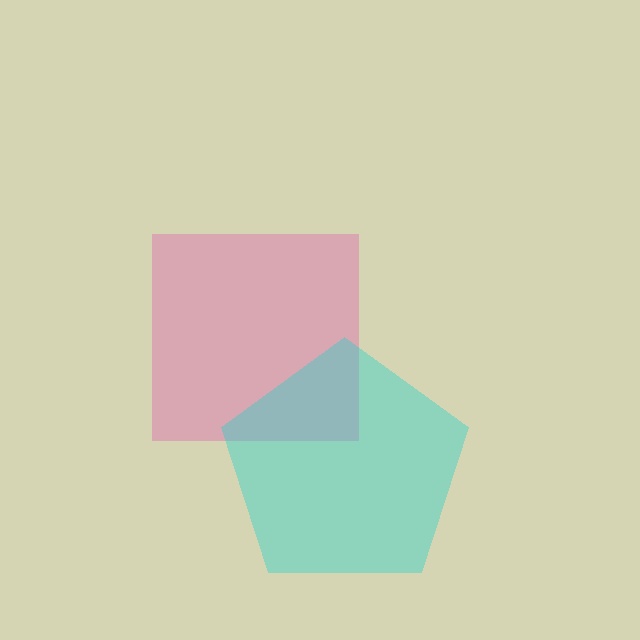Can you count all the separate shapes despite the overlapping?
Yes, there are 2 separate shapes.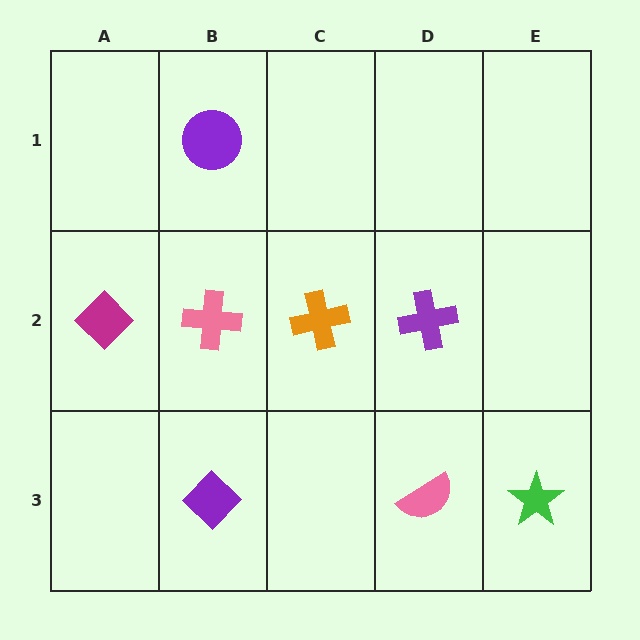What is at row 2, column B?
A pink cross.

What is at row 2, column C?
An orange cross.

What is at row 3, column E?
A green star.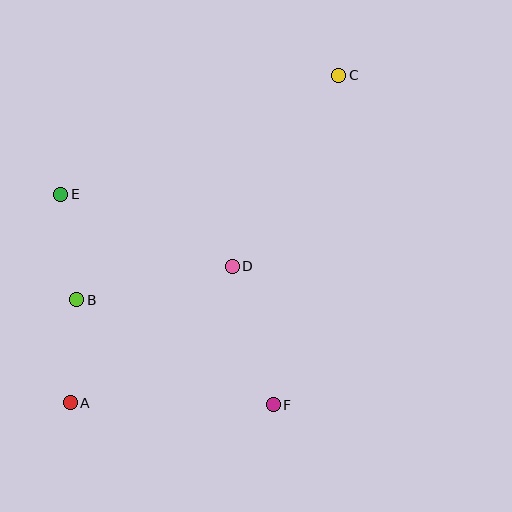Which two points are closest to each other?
Points A and B are closest to each other.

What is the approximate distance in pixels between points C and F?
The distance between C and F is approximately 336 pixels.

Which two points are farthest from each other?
Points A and C are farthest from each other.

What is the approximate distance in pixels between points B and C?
The distance between B and C is approximately 345 pixels.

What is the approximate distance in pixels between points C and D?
The distance between C and D is approximately 219 pixels.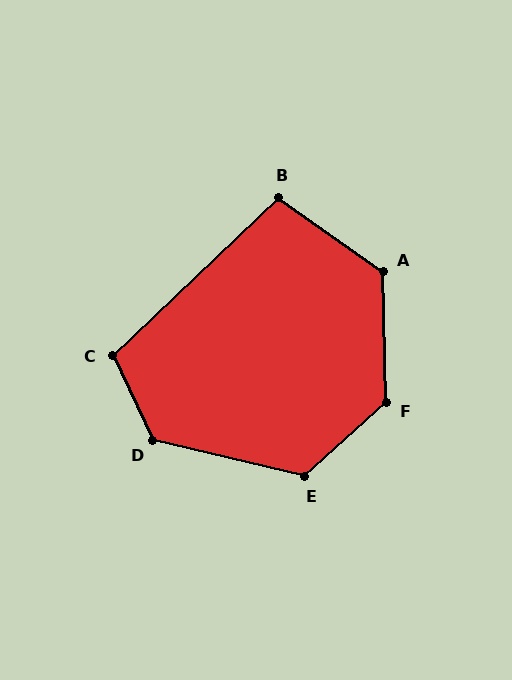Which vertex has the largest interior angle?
F, at approximately 131 degrees.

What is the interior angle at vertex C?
Approximately 108 degrees (obtuse).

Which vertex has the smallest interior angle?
B, at approximately 101 degrees.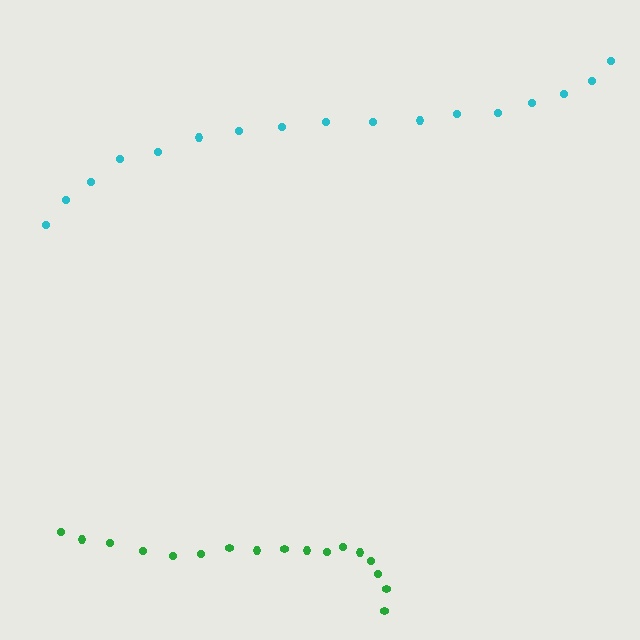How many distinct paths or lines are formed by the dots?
There are 2 distinct paths.